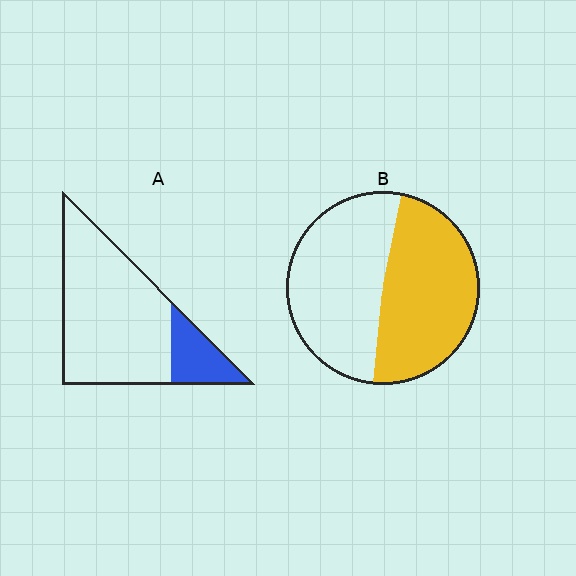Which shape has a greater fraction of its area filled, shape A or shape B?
Shape B.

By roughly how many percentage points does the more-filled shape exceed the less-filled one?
By roughly 30 percentage points (B over A).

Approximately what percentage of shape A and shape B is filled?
A is approximately 20% and B is approximately 50%.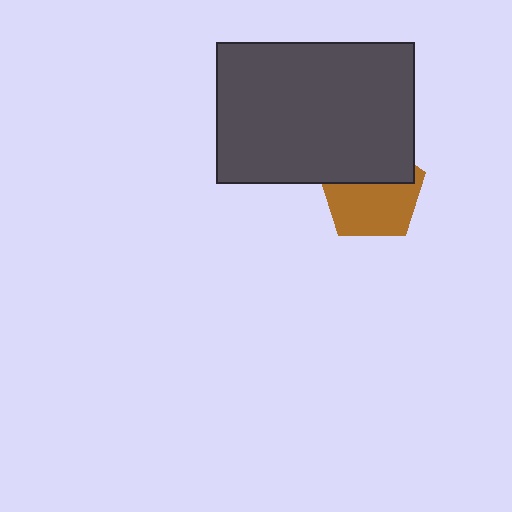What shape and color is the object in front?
The object in front is a dark gray rectangle.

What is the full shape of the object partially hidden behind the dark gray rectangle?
The partially hidden object is a brown pentagon.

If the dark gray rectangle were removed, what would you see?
You would see the complete brown pentagon.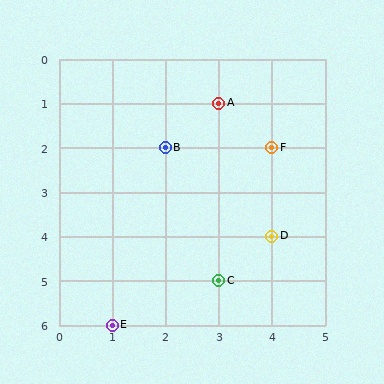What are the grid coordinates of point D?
Point D is at grid coordinates (4, 4).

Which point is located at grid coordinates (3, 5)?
Point C is at (3, 5).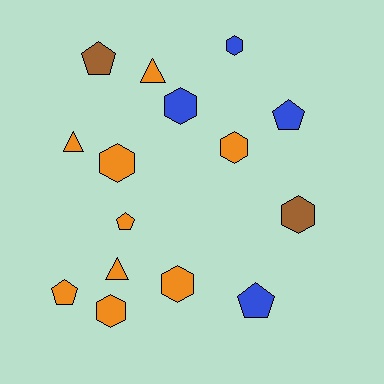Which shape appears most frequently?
Hexagon, with 7 objects.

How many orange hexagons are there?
There are 4 orange hexagons.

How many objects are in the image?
There are 15 objects.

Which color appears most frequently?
Orange, with 9 objects.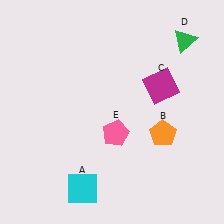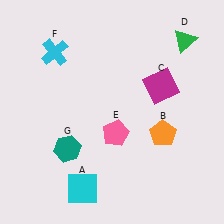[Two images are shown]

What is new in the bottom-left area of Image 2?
A teal hexagon (G) was added in the bottom-left area of Image 2.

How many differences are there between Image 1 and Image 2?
There are 2 differences between the two images.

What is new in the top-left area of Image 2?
A cyan cross (F) was added in the top-left area of Image 2.